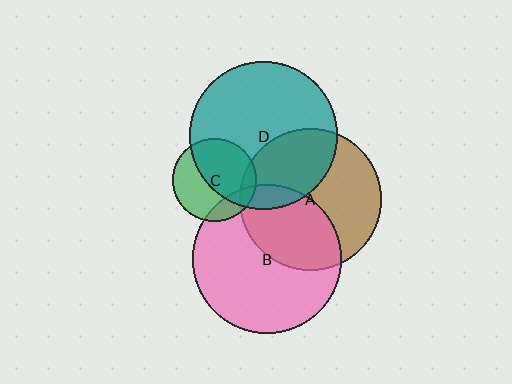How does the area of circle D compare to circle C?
Approximately 3.2 times.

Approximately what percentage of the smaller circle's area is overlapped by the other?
Approximately 10%.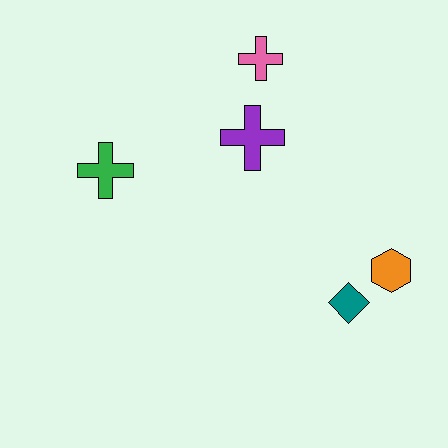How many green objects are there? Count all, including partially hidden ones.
There is 1 green object.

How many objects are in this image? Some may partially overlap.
There are 5 objects.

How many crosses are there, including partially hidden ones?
There are 3 crosses.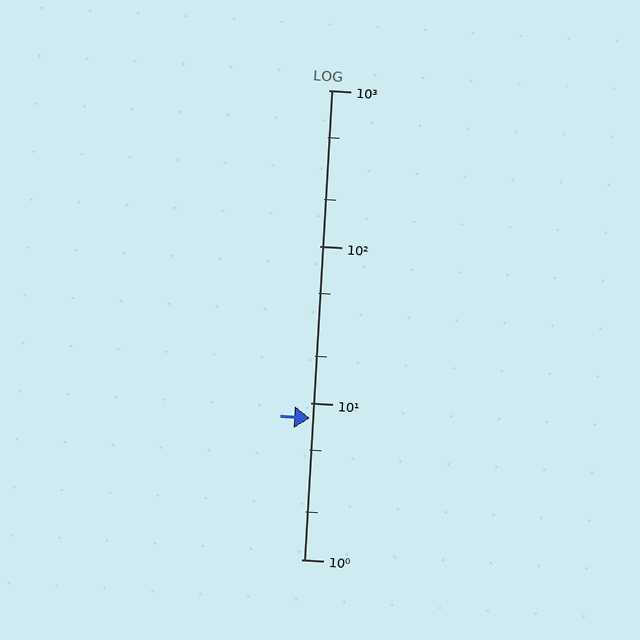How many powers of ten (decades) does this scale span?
The scale spans 3 decades, from 1 to 1000.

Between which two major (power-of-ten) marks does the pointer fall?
The pointer is between 1 and 10.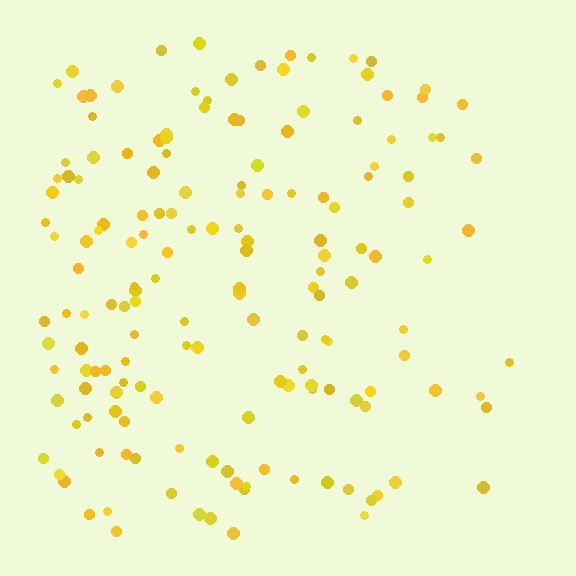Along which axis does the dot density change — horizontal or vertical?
Horizontal.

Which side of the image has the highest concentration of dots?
The left.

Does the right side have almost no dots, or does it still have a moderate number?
Still a moderate number, just noticeably fewer than the left.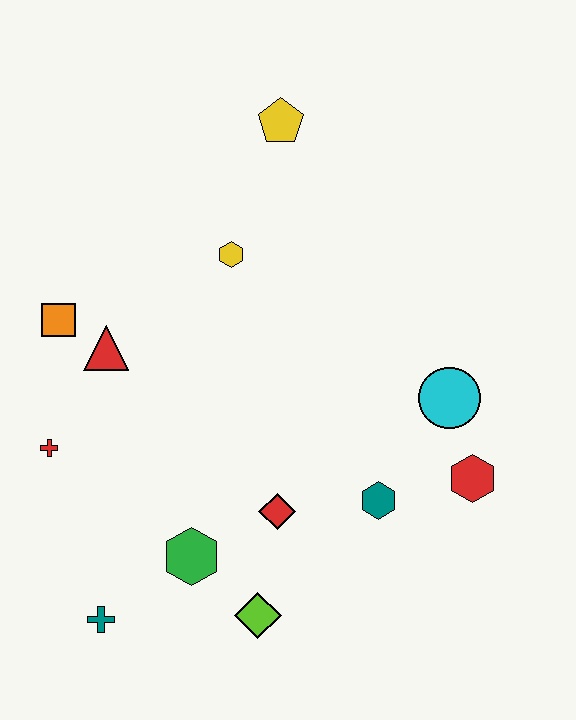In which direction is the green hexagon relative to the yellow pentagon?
The green hexagon is below the yellow pentagon.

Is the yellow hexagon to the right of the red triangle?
Yes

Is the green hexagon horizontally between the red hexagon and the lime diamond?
No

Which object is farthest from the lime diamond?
The yellow pentagon is farthest from the lime diamond.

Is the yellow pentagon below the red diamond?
No